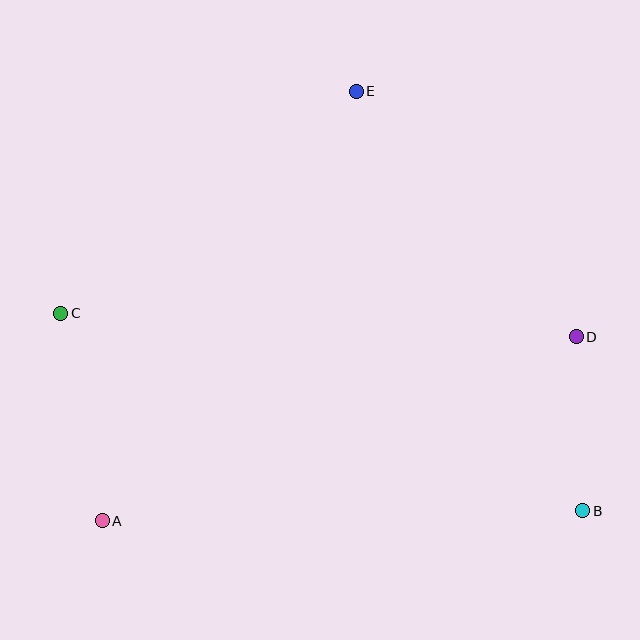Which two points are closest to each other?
Points B and D are closest to each other.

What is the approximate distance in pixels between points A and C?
The distance between A and C is approximately 212 pixels.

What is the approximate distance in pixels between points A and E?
The distance between A and E is approximately 499 pixels.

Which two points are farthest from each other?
Points B and C are farthest from each other.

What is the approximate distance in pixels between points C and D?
The distance between C and D is approximately 516 pixels.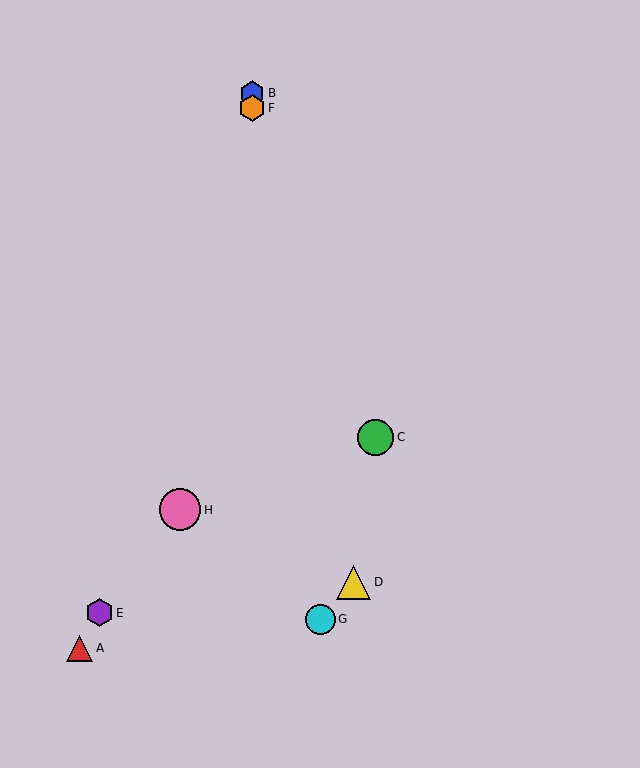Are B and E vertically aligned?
No, B is at x≈252 and E is at x≈100.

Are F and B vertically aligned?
Yes, both are at x≈252.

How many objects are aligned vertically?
2 objects (B, F) are aligned vertically.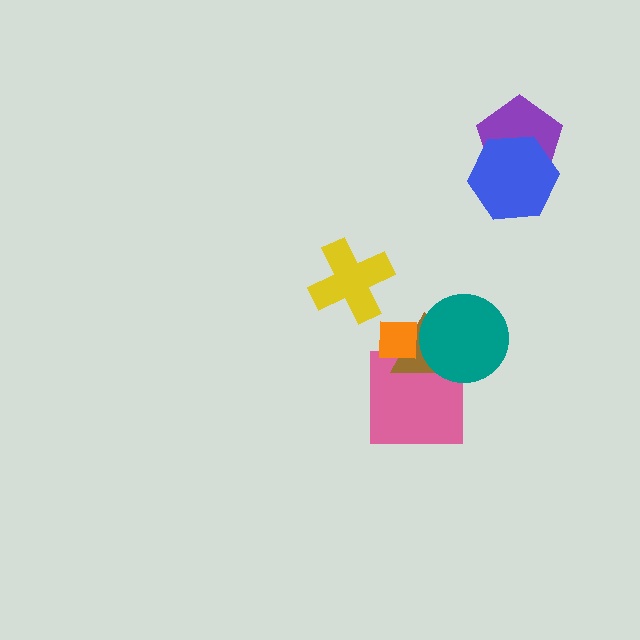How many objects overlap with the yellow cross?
0 objects overlap with the yellow cross.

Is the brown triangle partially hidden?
Yes, it is partially covered by another shape.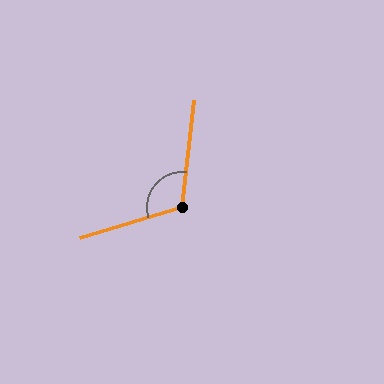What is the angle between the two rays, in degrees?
Approximately 113 degrees.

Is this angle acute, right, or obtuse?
It is obtuse.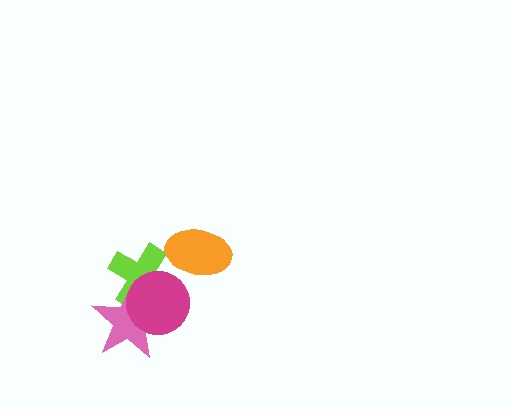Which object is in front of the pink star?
The magenta circle is in front of the pink star.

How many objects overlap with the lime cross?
2 objects overlap with the lime cross.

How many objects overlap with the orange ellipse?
0 objects overlap with the orange ellipse.